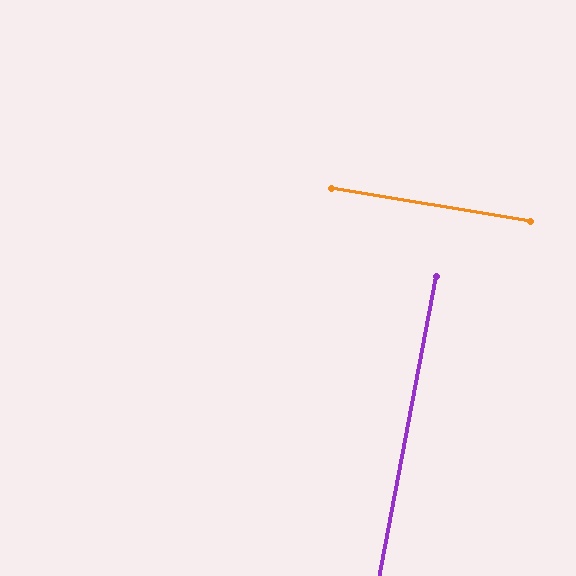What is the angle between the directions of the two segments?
Approximately 89 degrees.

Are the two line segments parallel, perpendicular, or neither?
Perpendicular — they meet at approximately 89°.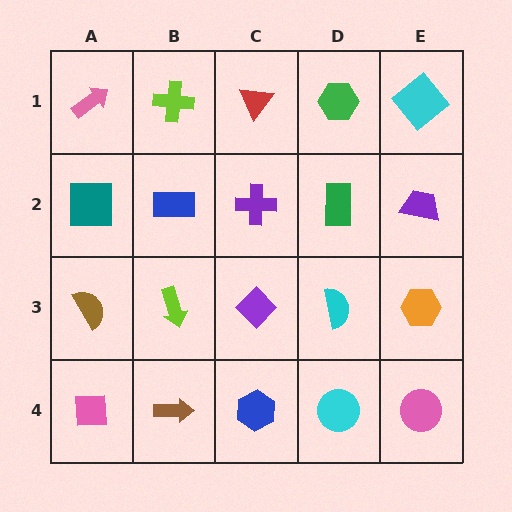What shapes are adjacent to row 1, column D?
A green rectangle (row 2, column D), a red triangle (row 1, column C), a cyan diamond (row 1, column E).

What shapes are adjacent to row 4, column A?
A brown semicircle (row 3, column A), a brown arrow (row 4, column B).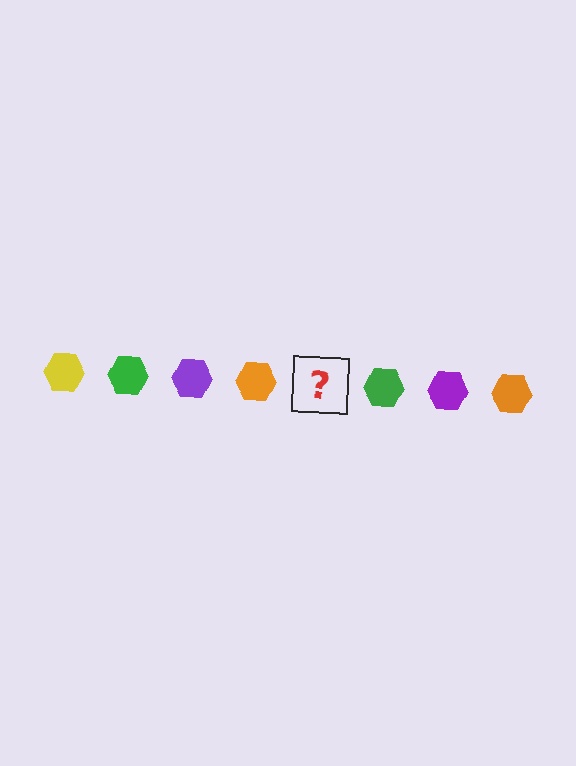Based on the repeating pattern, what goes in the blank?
The blank should be a yellow hexagon.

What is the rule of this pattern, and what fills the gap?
The rule is that the pattern cycles through yellow, green, purple, orange hexagons. The gap should be filled with a yellow hexagon.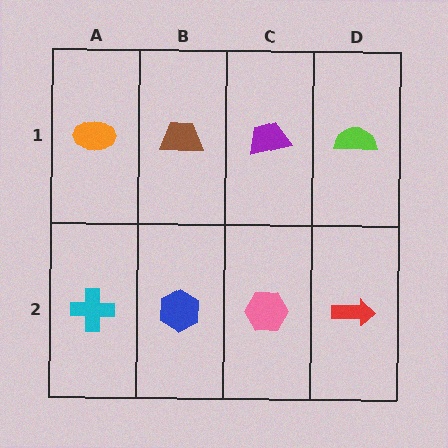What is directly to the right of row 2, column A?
A blue hexagon.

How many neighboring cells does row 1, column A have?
2.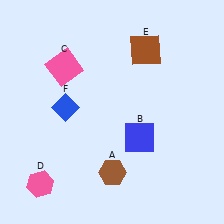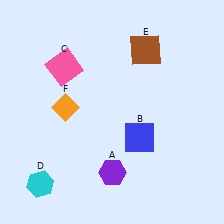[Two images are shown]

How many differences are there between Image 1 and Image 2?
There are 3 differences between the two images.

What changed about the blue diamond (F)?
In Image 1, F is blue. In Image 2, it changed to orange.